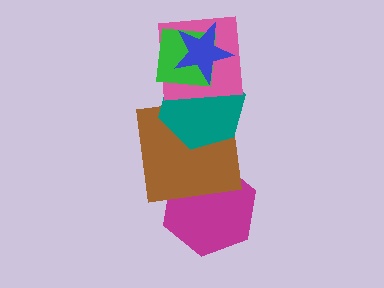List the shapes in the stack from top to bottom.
From top to bottom: the blue star, the green square, the pink square, the teal hexagon, the brown square, the magenta hexagon.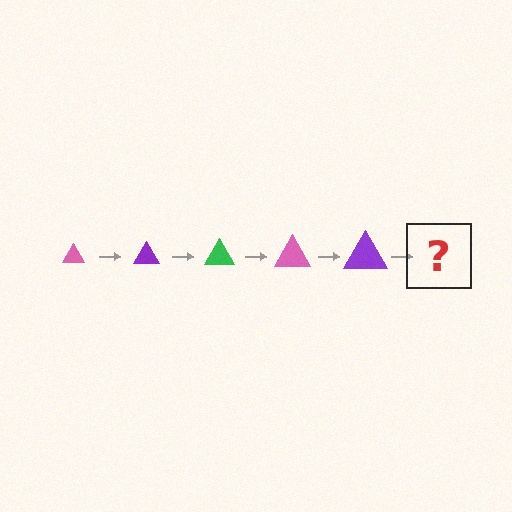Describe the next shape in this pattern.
It should be a green triangle, larger than the previous one.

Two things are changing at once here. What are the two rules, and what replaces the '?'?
The two rules are that the triangle grows larger each step and the color cycles through pink, purple, and green. The '?' should be a green triangle, larger than the previous one.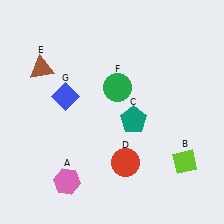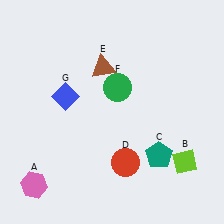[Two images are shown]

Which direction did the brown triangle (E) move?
The brown triangle (E) moved right.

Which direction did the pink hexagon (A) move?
The pink hexagon (A) moved left.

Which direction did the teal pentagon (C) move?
The teal pentagon (C) moved down.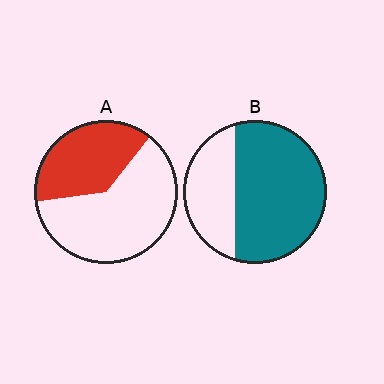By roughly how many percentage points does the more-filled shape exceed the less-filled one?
By roughly 30 percentage points (B over A).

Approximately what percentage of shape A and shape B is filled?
A is approximately 40% and B is approximately 65%.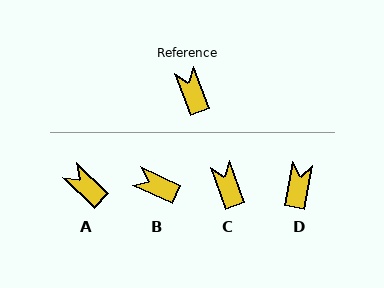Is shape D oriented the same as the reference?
No, it is off by about 31 degrees.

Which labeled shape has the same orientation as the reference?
C.